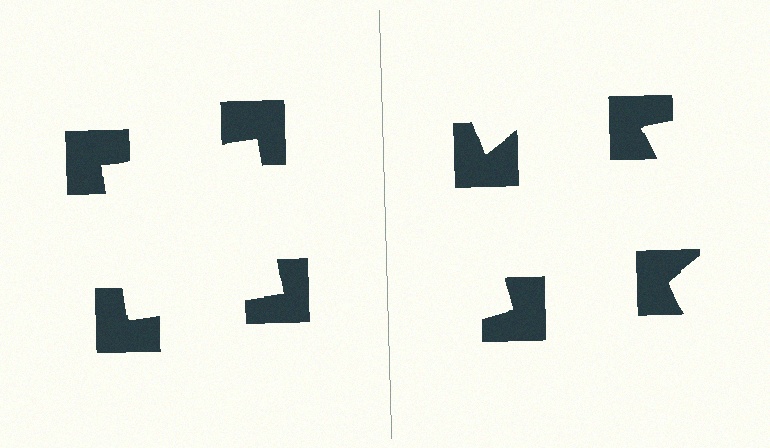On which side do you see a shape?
An illusory square appears on the left side. On the right side the wedge cuts are rotated, so no coherent shape forms.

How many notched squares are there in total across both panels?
8 — 4 on each side.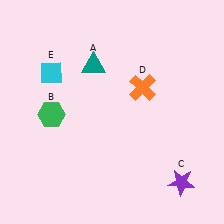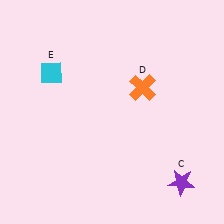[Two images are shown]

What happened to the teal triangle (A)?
The teal triangle (A) was removed in Image 2. It was in the top-left area of Image 1.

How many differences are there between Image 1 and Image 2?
There are 2 differences between the two images.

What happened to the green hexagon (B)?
The green hexagon (B) was removed in Image 2. It was in the bottom-left area of Image 1.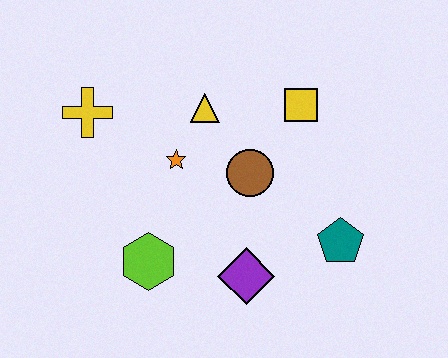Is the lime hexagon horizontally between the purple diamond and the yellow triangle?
No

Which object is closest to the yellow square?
The brown circle is closest to the yellow square.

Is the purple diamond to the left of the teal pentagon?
Yes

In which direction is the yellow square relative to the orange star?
The yellow square is to the right of the orange star.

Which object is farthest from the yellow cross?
The teal pentagon is farthest from the yellow cross.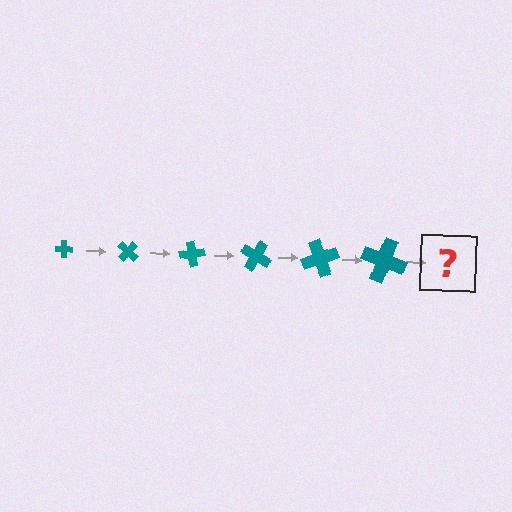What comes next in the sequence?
The next element should be a cross, larger than the previous one and rotated 240 degrees from the start.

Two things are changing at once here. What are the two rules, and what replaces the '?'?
The two rules are that the cross grows larger each step and it rotates 40 degrees each step. The '?' should be a cross, larger than the previous one and rotated 240 degrees from the start.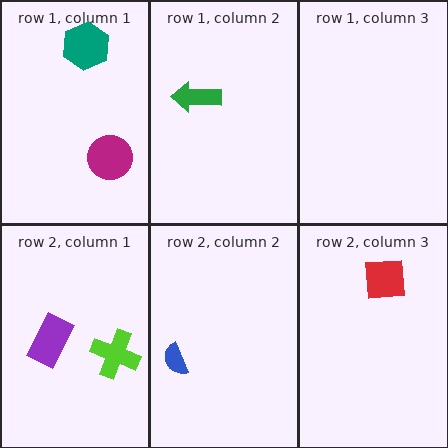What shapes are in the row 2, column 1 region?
The lime cross, the purple rectangle.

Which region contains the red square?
The row 2, column 3 region.